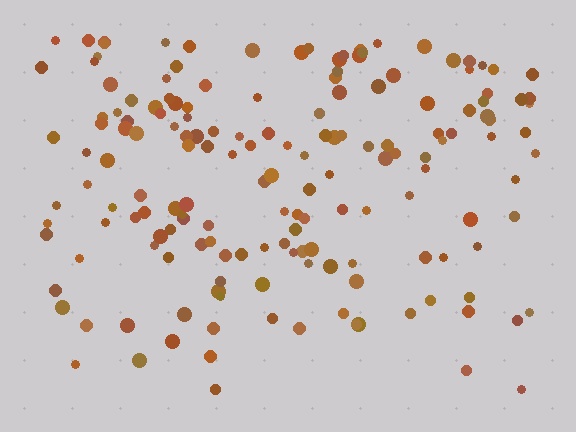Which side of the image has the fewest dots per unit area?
The bottom.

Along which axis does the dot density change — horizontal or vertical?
Vertical.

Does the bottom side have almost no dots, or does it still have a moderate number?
Still a moderate number, just noticeably fewer than the top.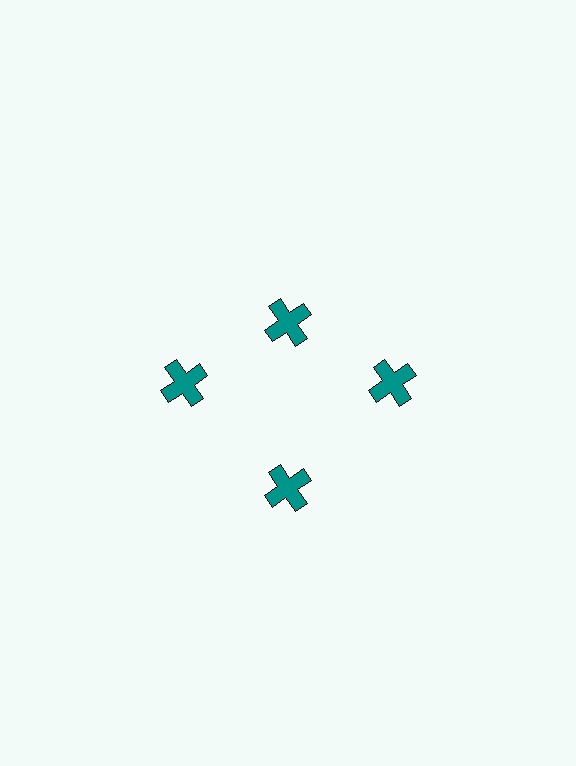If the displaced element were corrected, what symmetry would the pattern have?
It would have 4-fold rotational symmetry — the pattern would map onto itself every 90 degrees.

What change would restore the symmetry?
The symmetry would be restored by moving it outward, back onto the ring so that all 4 crosses sit at equal angles and equal distance from the center.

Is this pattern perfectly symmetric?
No. The 4 teal crosses are arranged in a ring, but one element near the 12 o'clock position is pulled inward toward the center, breaking the 4-fold rotational symmetry.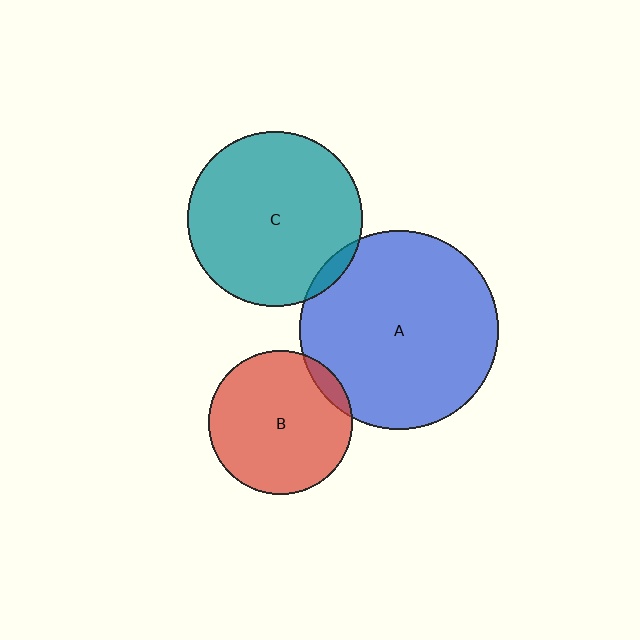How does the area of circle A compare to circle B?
Approximately 1.9 times.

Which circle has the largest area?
Circle A (blue).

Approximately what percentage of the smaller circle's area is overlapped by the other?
Approximately 5%.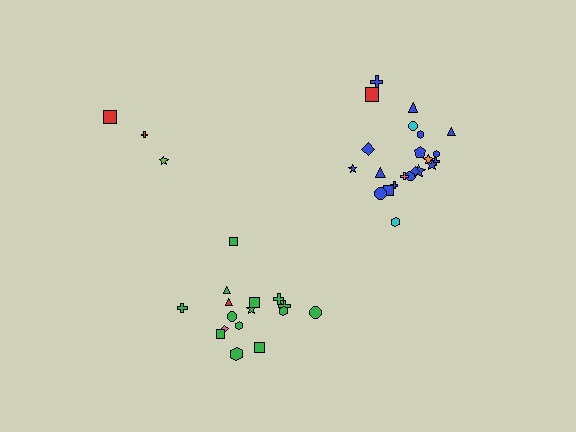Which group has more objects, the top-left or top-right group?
The top-right group.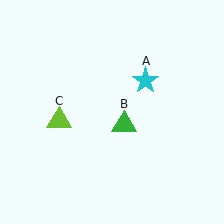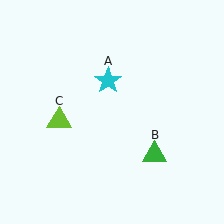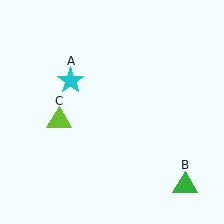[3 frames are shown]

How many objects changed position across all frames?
2 objects changed position: cyan star (object A), green triangle (object B).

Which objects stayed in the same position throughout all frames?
Lime triangle (object C) remained stationary.